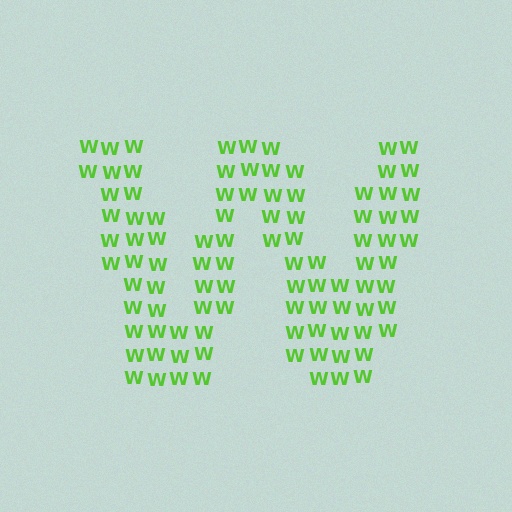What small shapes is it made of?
It is made of small letter W's.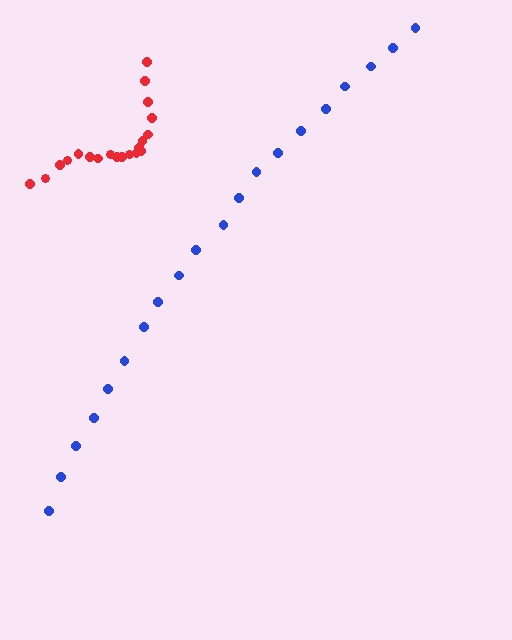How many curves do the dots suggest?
There are 2 distinct paths.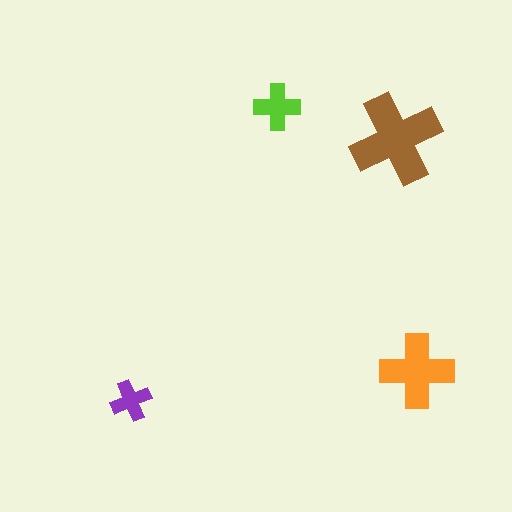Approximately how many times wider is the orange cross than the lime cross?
About 1.5 times wider.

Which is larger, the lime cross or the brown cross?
The brown one.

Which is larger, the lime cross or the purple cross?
The lime one.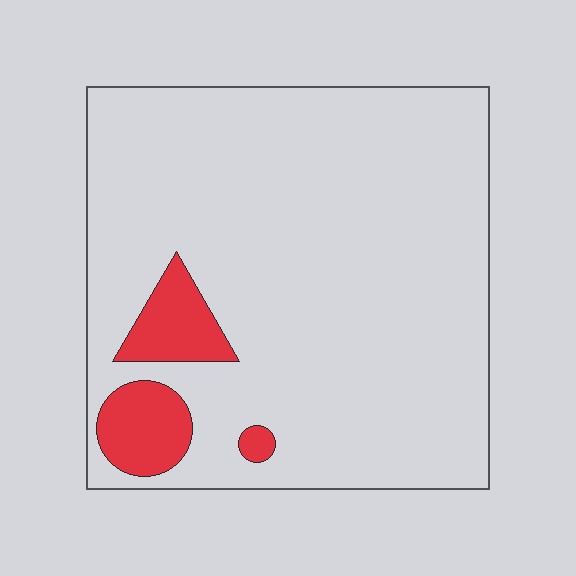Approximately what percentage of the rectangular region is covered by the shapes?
Approximately 10%.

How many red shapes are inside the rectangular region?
3.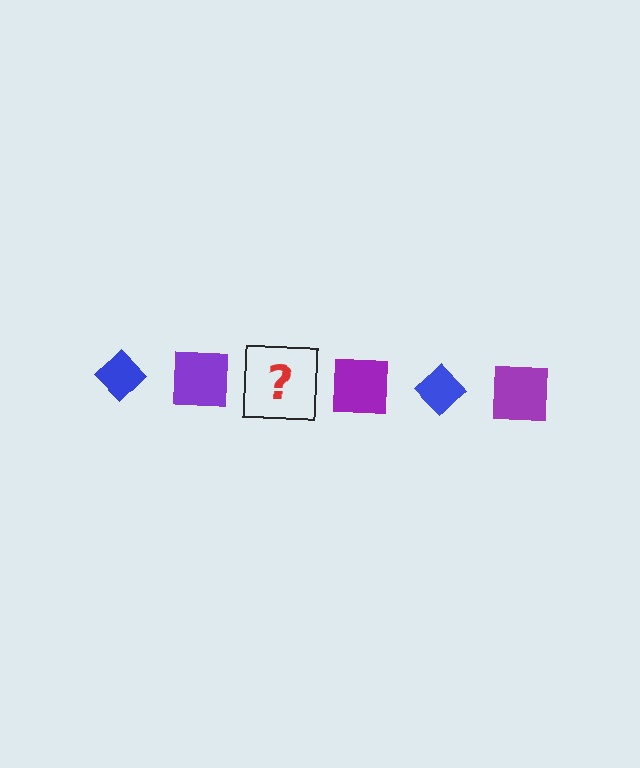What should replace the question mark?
The question mark should be replaced with a blue diamond.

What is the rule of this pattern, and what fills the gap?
The rule is that the pattern alternates between blue diamond and purple square. The gap should be filled with a blue diamond.